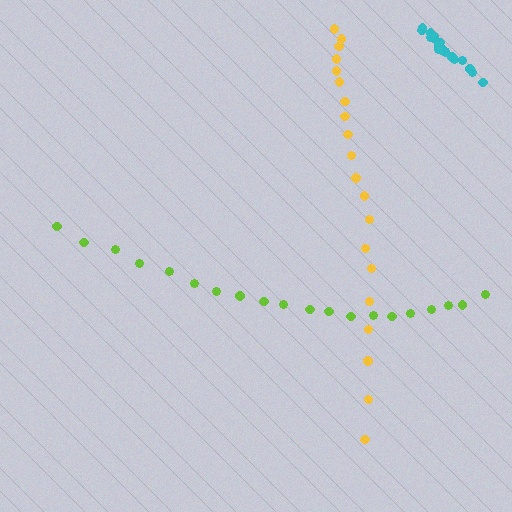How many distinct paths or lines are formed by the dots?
There are 3 distinct paths.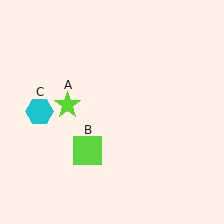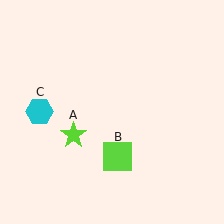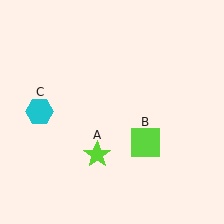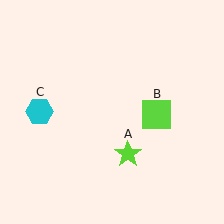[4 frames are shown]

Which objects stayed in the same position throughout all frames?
Cyan hexagon (object C) remained stationary.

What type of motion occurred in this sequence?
The lime star (object A), lime square (object B) rotated counterclockwise around the center of the scene.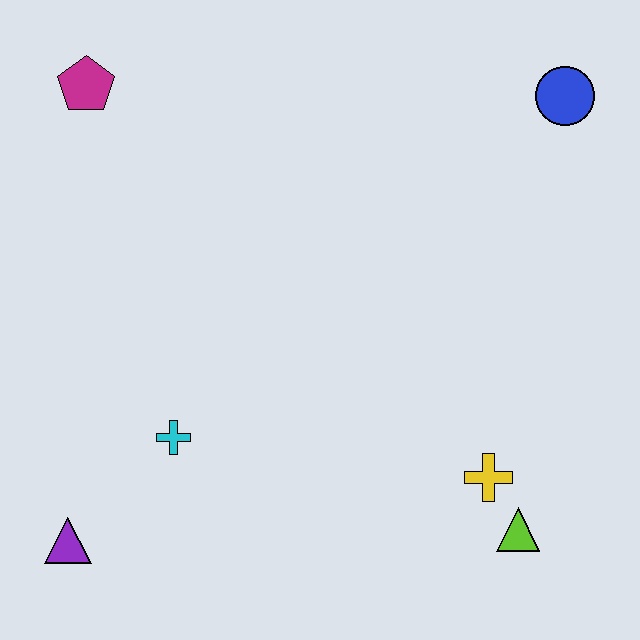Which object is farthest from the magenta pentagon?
The lime triangle is farthest from the magenta pentagon.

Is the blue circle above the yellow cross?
Yes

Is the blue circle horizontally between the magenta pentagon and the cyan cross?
No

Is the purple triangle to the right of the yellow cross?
No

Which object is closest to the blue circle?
The yellow cross is closest to the blue circle.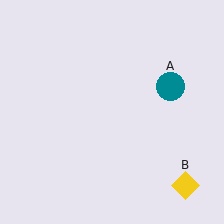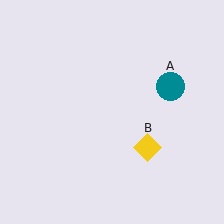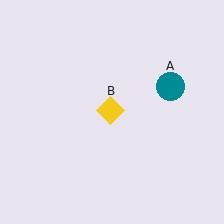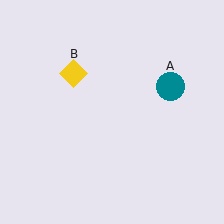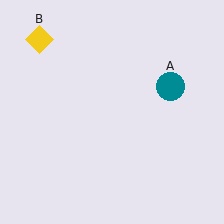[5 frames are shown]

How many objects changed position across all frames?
1 object changed position: yellow diamond (object B).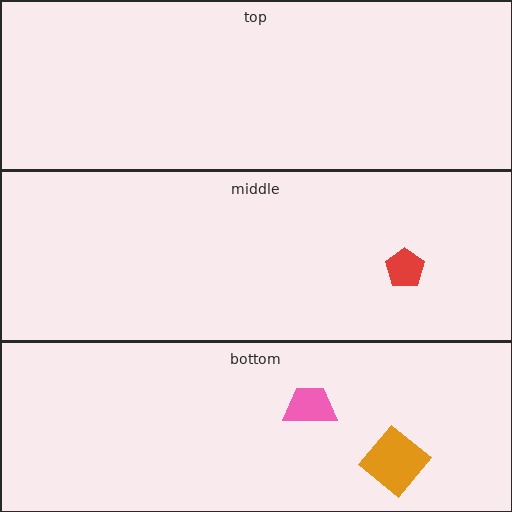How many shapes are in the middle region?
1.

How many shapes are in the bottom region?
2.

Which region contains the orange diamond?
The bottom region.